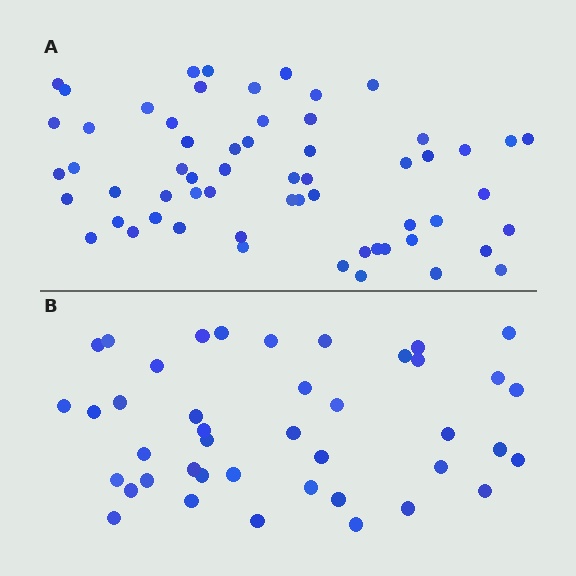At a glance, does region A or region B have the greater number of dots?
Region A (the top region) has more dots.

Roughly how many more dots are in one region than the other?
Region A has approximately 20 more dots than region B.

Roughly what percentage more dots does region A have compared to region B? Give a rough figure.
About 45% more.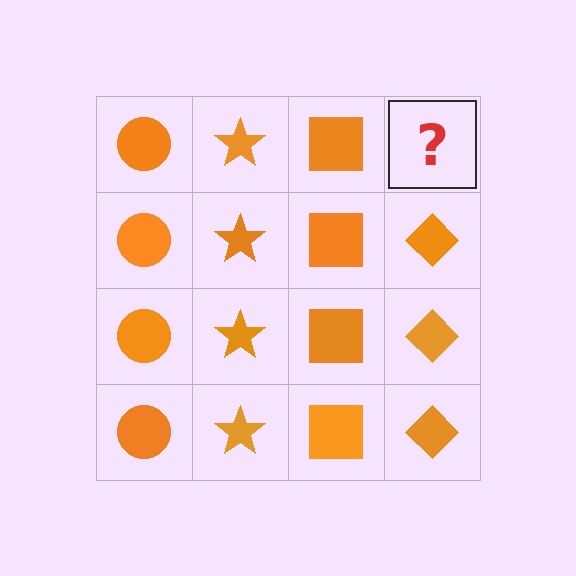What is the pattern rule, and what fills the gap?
The rule is that each column has a consistent shape. The gap should be filled with an orange diamond.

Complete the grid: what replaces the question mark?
The question mark should be replaced with an orange diamond.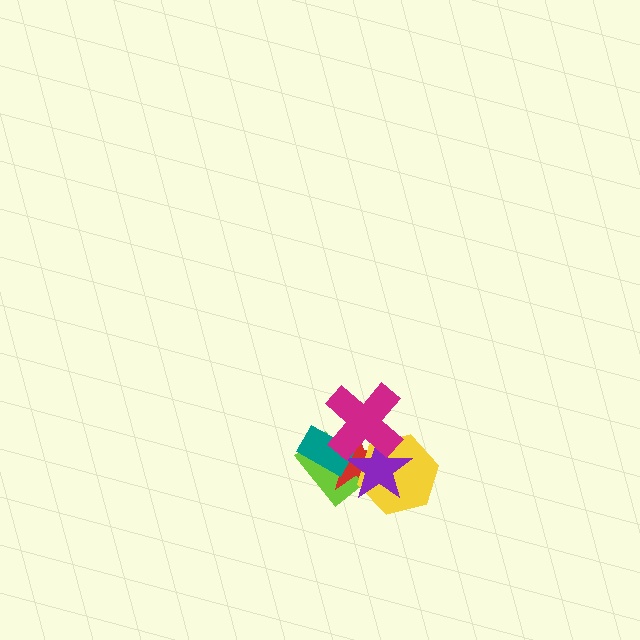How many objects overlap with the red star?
5 objects overlap with the red star.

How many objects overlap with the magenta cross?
5 objects overlap with the magenta cross.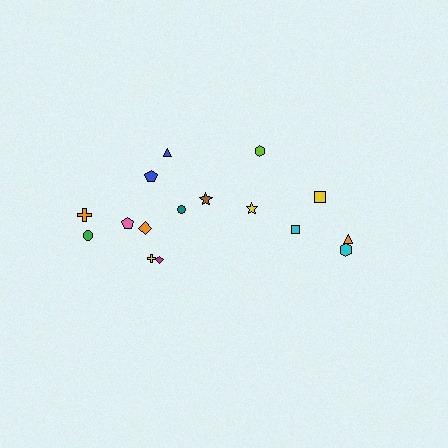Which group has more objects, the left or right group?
The left group.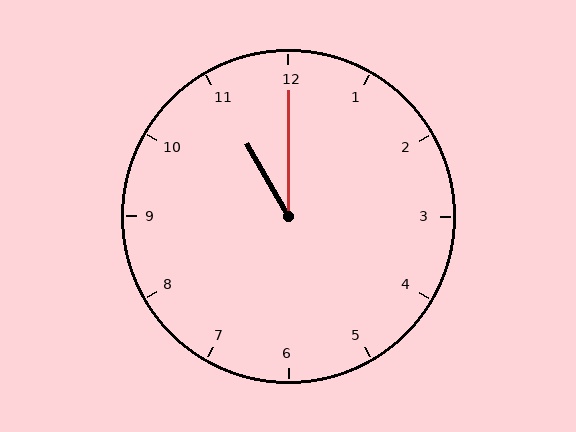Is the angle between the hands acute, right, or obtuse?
It is acute.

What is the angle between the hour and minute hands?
Approximately 30 degrees.